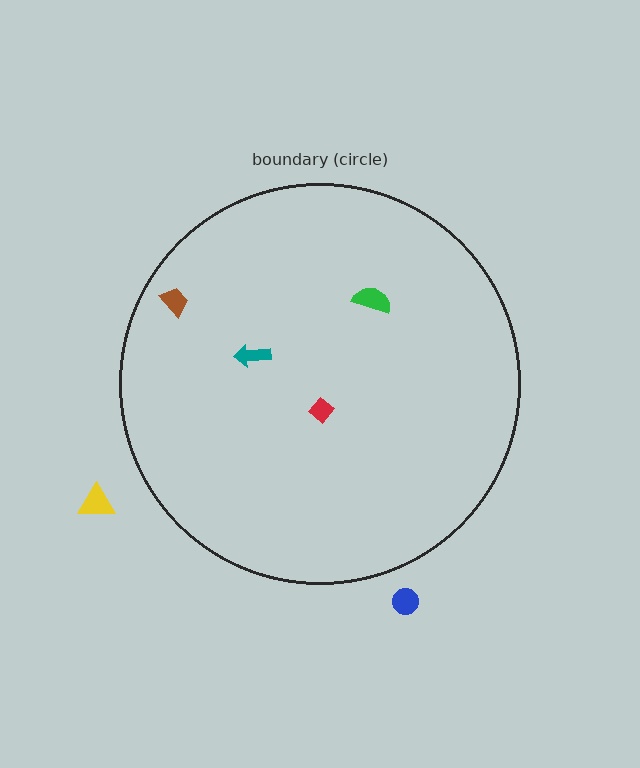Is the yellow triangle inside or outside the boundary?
Outside.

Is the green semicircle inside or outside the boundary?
Inside.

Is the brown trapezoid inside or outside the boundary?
Inside.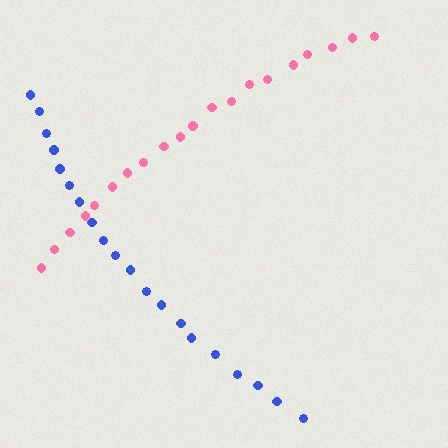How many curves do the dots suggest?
There are 2 distinct paths.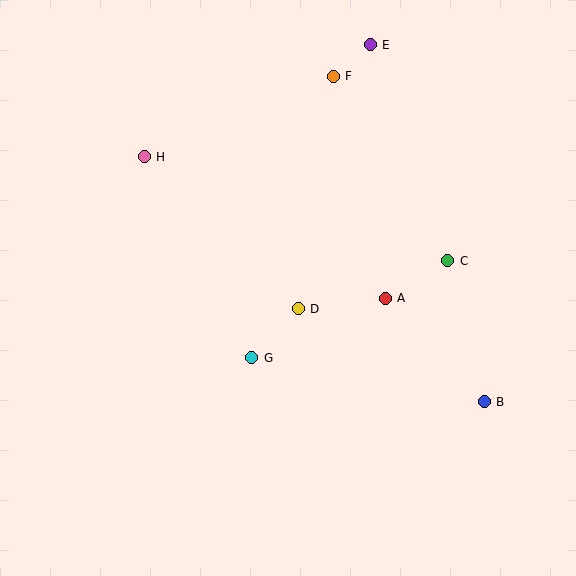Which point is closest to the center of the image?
Point D at (298, 309) is closest to the center.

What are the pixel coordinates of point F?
Point F is at (333, 76).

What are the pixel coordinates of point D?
Point D is at (298, 309).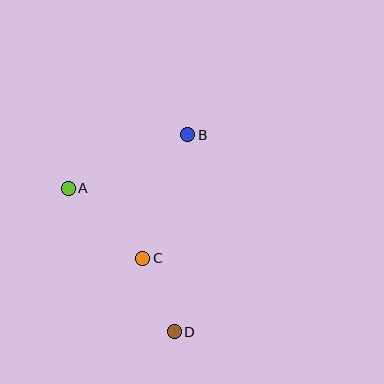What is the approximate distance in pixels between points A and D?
The distance between A and D is approximately 178 pixels.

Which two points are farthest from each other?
Points B and D are farthest from each other.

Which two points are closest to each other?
Points C and D are closest to each other.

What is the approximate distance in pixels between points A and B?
The distance between A and B is approximately 131 pixels.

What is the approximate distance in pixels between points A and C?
The distance between A and C is approximately 102 pixels.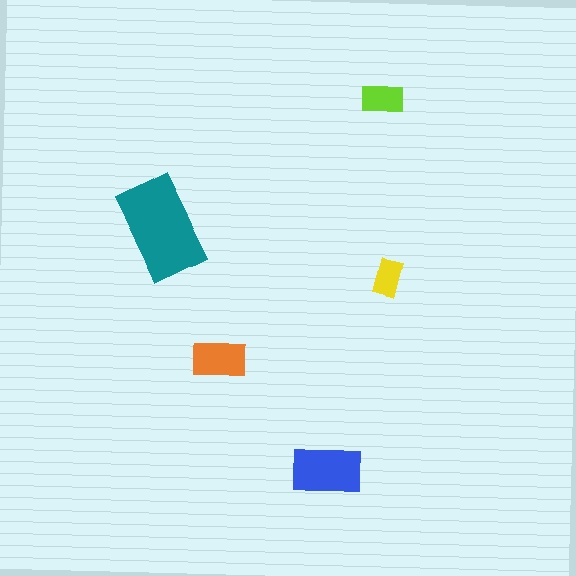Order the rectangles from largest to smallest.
the teal one, the blue one, the orange one, the lime one, the yellow one.